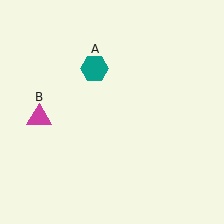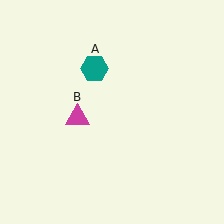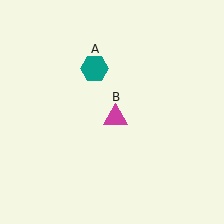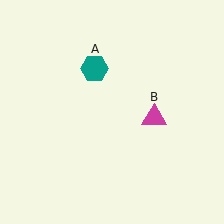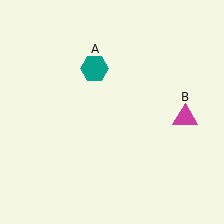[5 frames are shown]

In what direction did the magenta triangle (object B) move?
The magenta triangle (object B) moved right.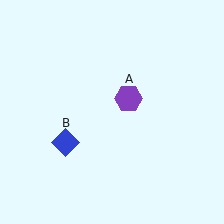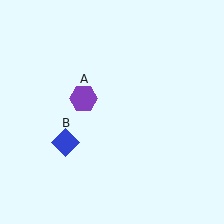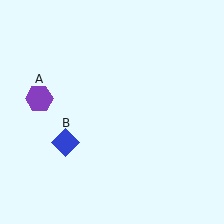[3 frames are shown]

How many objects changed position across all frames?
1 object changed position: purple hexagon (object A).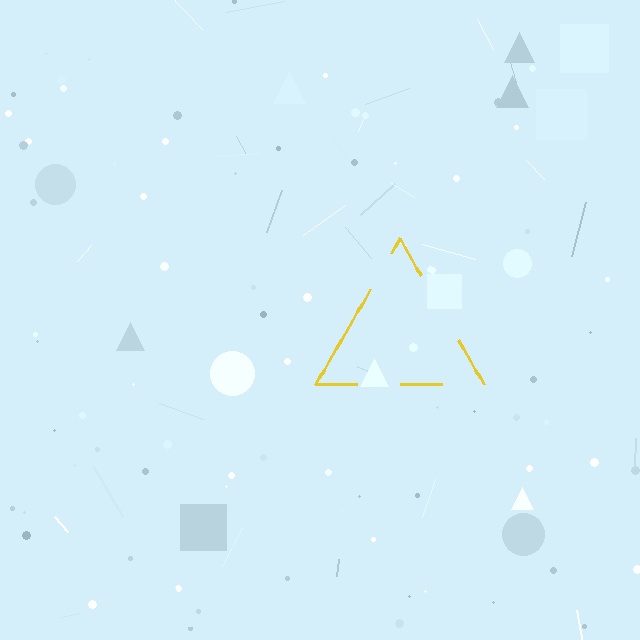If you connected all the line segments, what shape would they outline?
They would outline a triangle.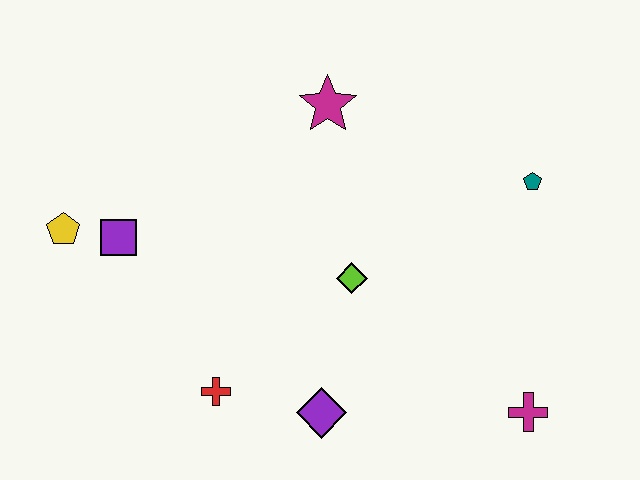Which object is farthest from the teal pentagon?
The yellow pentagon is farthest from the teal pentagon.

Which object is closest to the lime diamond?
The purple diamond is closest to the lime diamond.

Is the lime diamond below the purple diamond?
No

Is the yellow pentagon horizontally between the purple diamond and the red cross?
No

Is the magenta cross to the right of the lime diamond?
Yes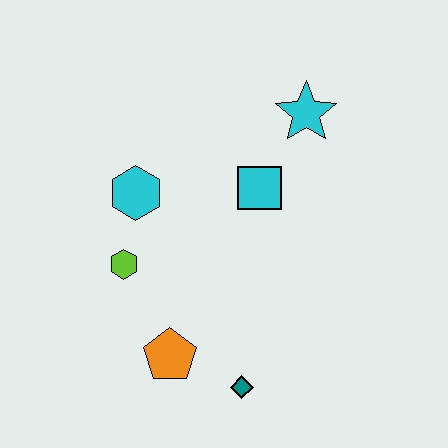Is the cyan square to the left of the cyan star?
Yes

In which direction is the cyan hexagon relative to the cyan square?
The cyan hexagon is to the left of the cyan square.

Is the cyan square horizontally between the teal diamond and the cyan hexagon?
No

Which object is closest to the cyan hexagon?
The lime hexagon is closest to the cyan hexagon.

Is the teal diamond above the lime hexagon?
No